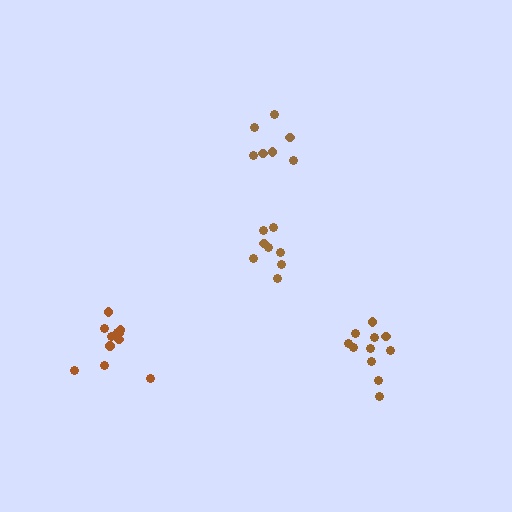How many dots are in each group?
Group 1: 11 dots, Group 2: 7 dots, Group 3: 11 dots, Group 4: 8 dots (37 total).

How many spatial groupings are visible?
There are 4 spatial groupings.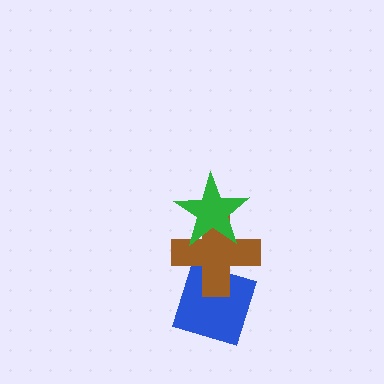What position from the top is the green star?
The green star is 1st from the top.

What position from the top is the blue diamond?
The blue diamond is 3rd from the top.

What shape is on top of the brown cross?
The green star is on top of the brown cross.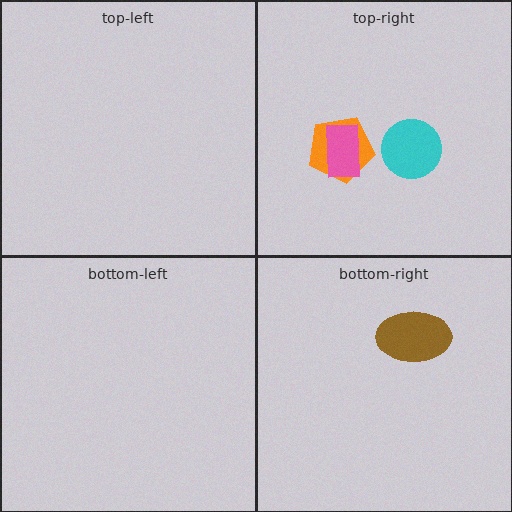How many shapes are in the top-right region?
3.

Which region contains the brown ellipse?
The bottom-right region.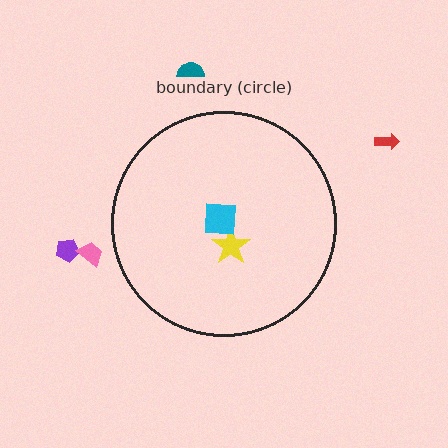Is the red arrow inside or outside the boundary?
Outside.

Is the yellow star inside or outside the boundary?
Inside.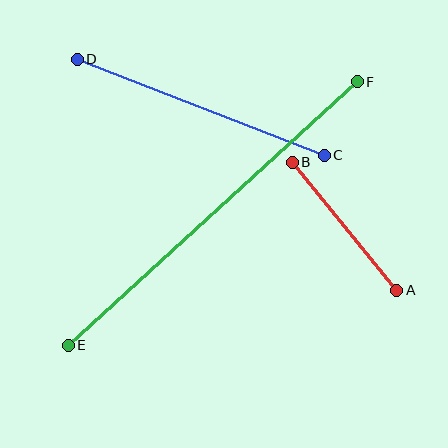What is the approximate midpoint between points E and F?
The midpoint is at approximately (213, 213) pixels.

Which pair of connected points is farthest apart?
Points E and F are farthest apart.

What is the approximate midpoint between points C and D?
The midpoint is at approximately (201, 107) pixels.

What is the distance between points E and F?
The distance is approximately 391 pixels.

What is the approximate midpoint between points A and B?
The midpoint is at approximately (344, 226) pixels.